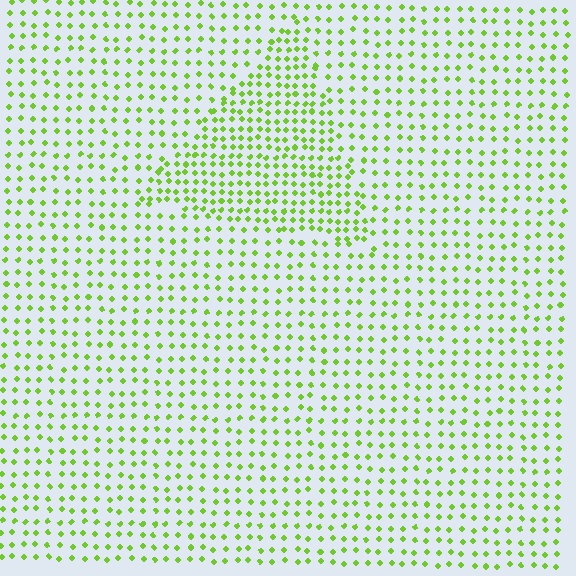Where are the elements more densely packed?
The elements are more densely packed inside the triangle boundary.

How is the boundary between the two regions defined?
The boundary is defined by a change in element density (approximately 1.7x ratio). All elements are the same color, size, and shape.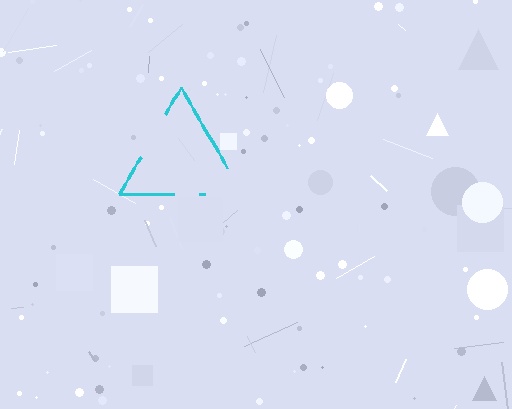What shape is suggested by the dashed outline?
The dashed outline suggests a triangle.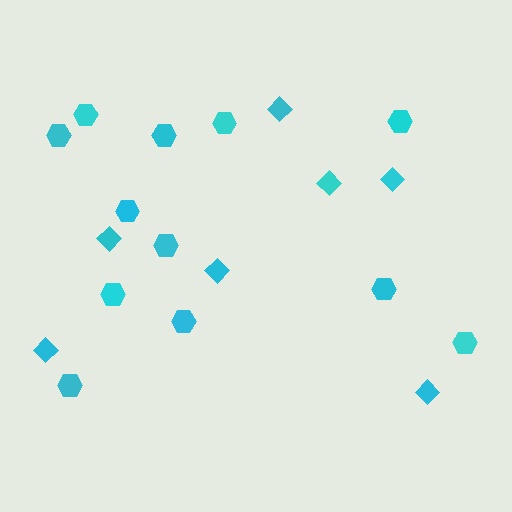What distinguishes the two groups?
There are 2 groups: one group of diamonds (7) and one group of hexagons (12).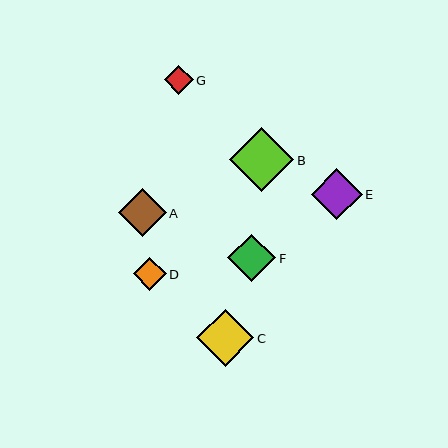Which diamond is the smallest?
Diamond G is the smallest with a size of approximately 28 pixels.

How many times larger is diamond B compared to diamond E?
Diamond B is approximately 1.3 times the size of diamond E.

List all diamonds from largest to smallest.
From largest to smallest: B, C, E, A, F, D, G.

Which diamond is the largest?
Diamond B is the largest with a size of approximately 64 pixels.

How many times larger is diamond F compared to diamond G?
Diamond F is approximately 1.7 times the size of diamond G.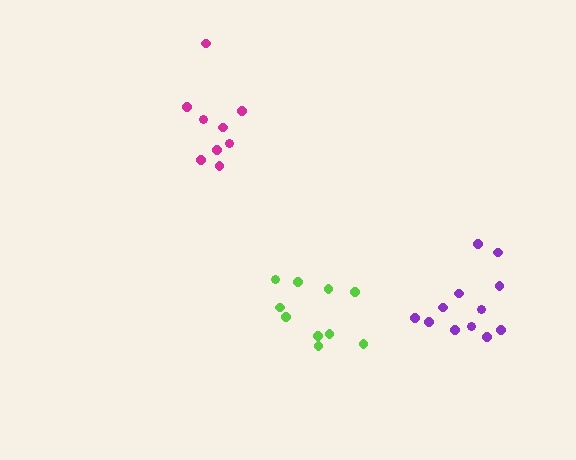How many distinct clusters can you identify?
There are 3 distinct clusters.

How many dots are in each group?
Group 1: 9 dots, Group 2: 12 dots, Group 3: 10 dots (31 total).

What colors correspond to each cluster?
The clusters are colored: magenta, purple, lime.